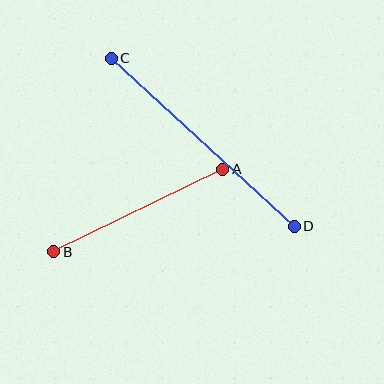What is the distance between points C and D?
The distance is approximately 248 pixels.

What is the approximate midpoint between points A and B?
The midpoint is at approximately (138, 210) pixels.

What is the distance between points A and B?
The distance is approximately 188 pixels.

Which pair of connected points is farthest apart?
Points C and D are farthest apart.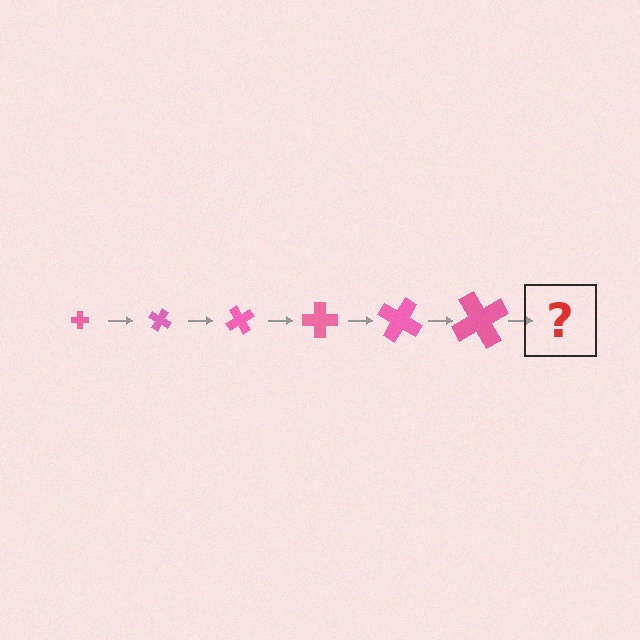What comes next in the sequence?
The next element should be a cross, larger than the previous one and rotated 180 degrees from the start.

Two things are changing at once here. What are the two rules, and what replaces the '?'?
The two rules are that the cross grows larger each step and it rotates 30 degrees each step. The '?' should be a cross, larger than the previous one and rotated 180 degrees from the start.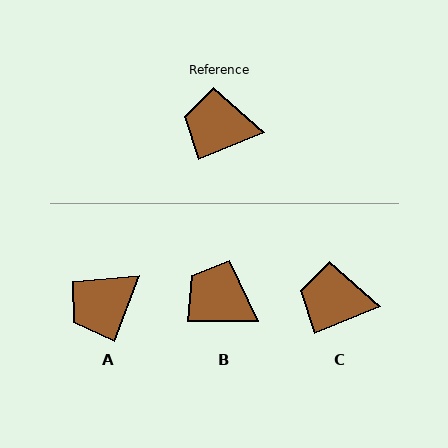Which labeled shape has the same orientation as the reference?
C.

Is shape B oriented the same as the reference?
No, it is off by about 23 degrees.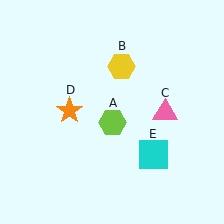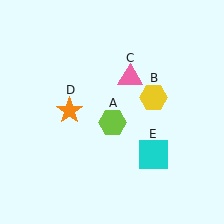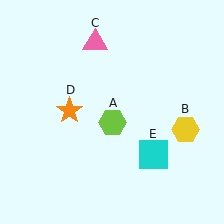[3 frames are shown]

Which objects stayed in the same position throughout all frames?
Lime hexagon (object A) and orange star (object D) and cyan square (object E) remained stationary.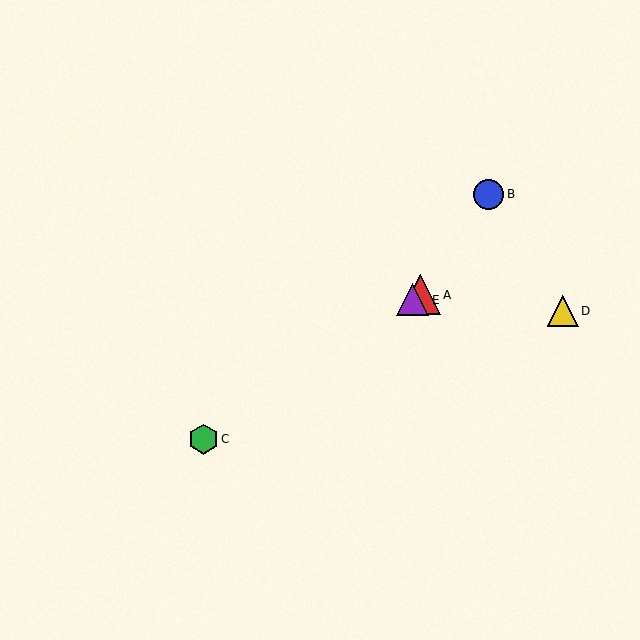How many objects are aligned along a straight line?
3 objects (A, C, E) are aligned along a straight line.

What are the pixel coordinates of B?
Object B is at (489, 194).